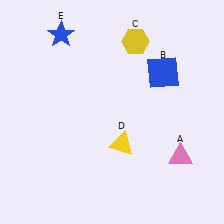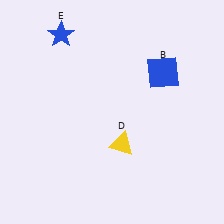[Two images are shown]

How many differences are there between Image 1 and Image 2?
There are 2 differences between the two images.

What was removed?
The yellow hexagon (C), the pink triangle (A) were removed in Image 2.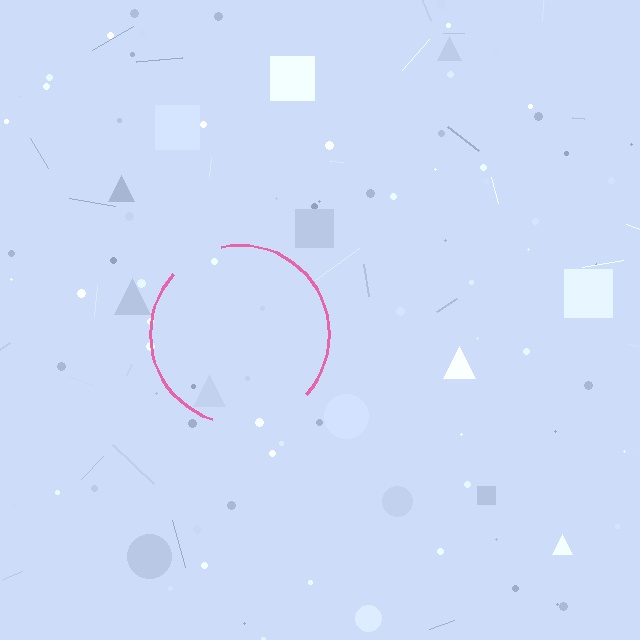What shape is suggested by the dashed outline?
The dashed outline suggests a circle.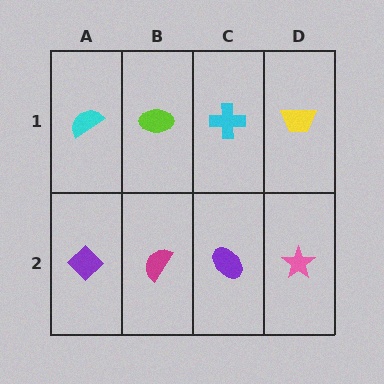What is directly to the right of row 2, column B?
A purple ellipse.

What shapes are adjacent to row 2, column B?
A lime ellipse (row 1, column B), a purple diamond (row 2, column A), a purple ellipse (row 2, column C).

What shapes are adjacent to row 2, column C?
A cyan cross (row 1, column C), a magenta semicircle (row 2, column B), a pink star (row 2, column D).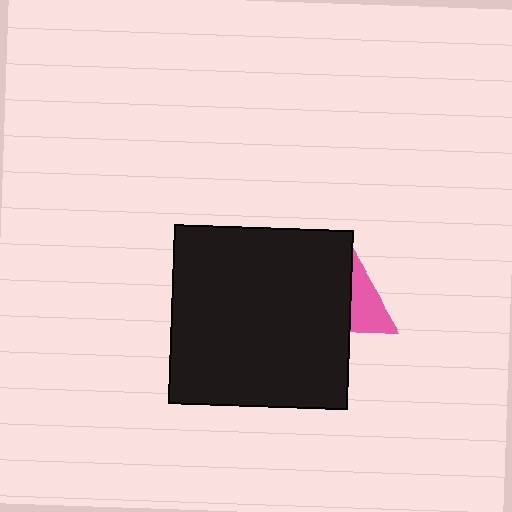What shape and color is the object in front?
The object in front is a black square.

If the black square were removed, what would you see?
You would see the complete pink triangle.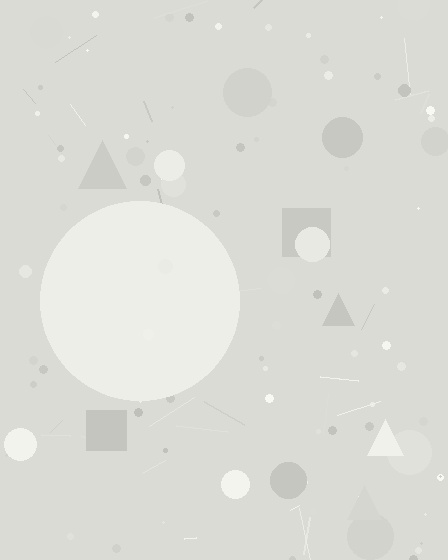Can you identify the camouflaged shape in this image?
The camouflaged shape is a circle.